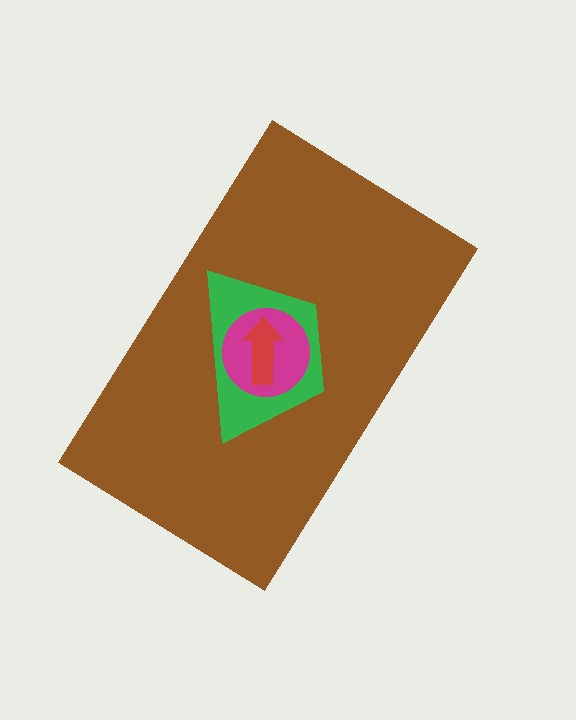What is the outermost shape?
The brown rectangle.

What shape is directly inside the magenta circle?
The red arrow.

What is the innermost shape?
The red arrow.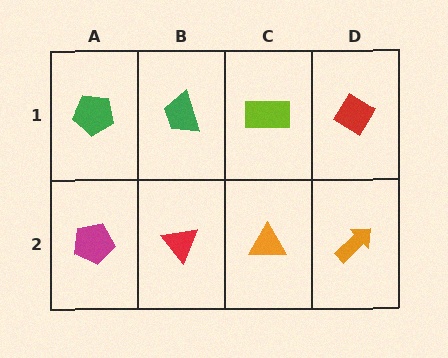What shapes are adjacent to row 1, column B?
A red triangle (row 2, column B), a green pentagon (row 1, column A), a lime rectangle (row 1, column C).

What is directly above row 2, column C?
A lime rectangle.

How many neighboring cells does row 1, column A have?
2.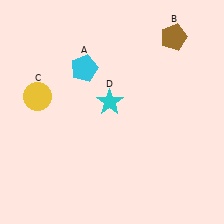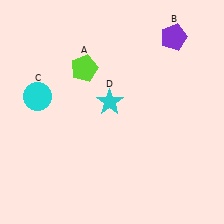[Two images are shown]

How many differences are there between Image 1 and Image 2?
There are 3 differences between the two images.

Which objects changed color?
A changed from cyan to lime. B changed from brown to purple. C changed from yellow to cyan.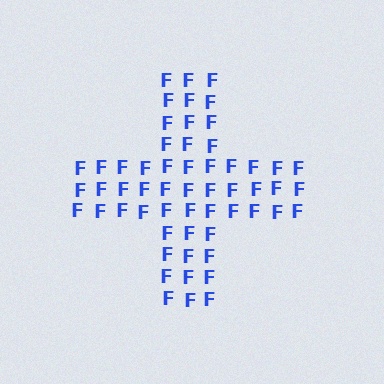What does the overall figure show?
The overall figure shows a cross.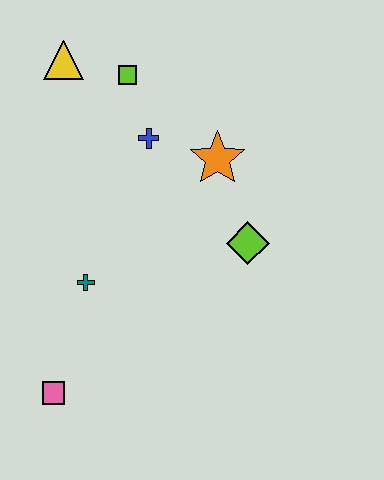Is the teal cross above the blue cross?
No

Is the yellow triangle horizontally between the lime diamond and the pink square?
Yes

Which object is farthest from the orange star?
The pink square is farthest from the orange star.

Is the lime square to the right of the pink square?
Yes